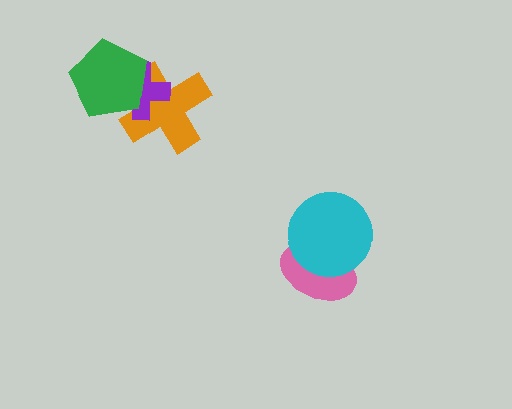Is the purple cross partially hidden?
Yes, it is partially covered by another shape.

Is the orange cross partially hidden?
Yes, it is partially covered by another shape.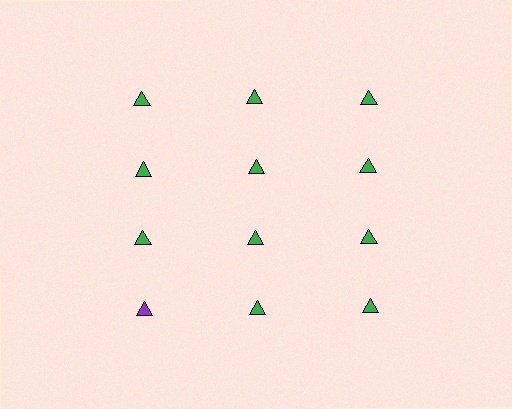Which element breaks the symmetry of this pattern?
The purple triangle in the fourth row, leftmost column breaks the symmetry. All other shapes are green triangles.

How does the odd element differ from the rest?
It has a different color: purple instead of green.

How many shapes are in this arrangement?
There are 12 shapes arranged in a grid pattern.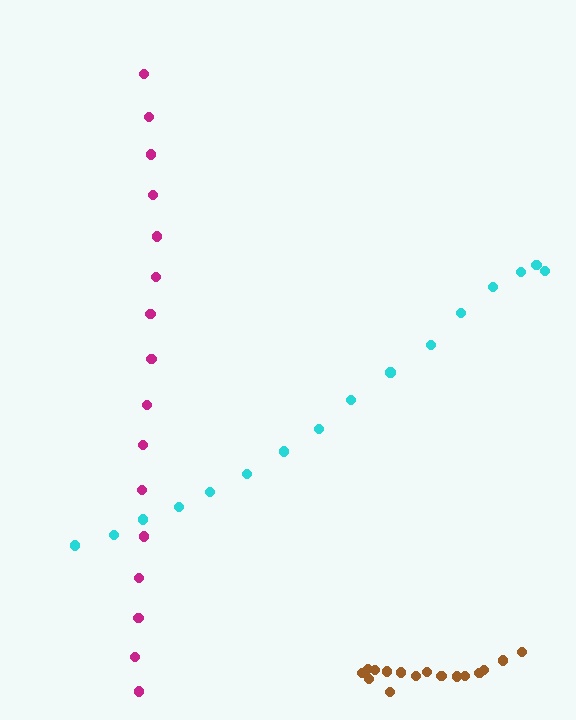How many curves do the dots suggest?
There are 3 distinct paths.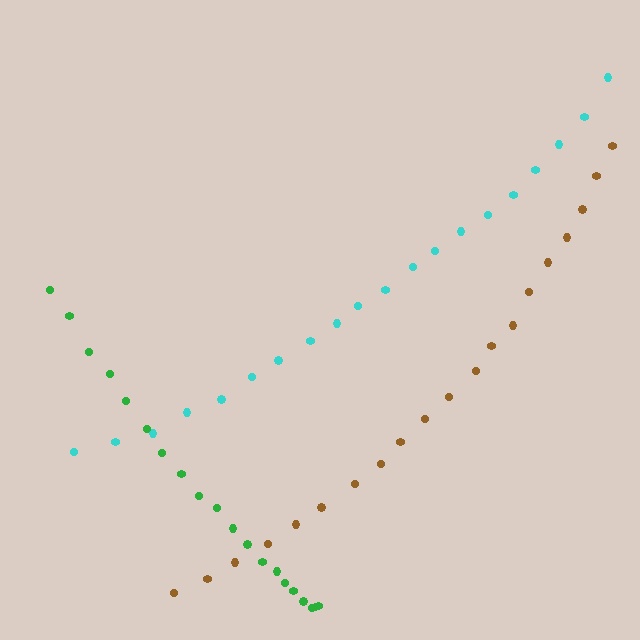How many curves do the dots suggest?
There are 3 distinct paths.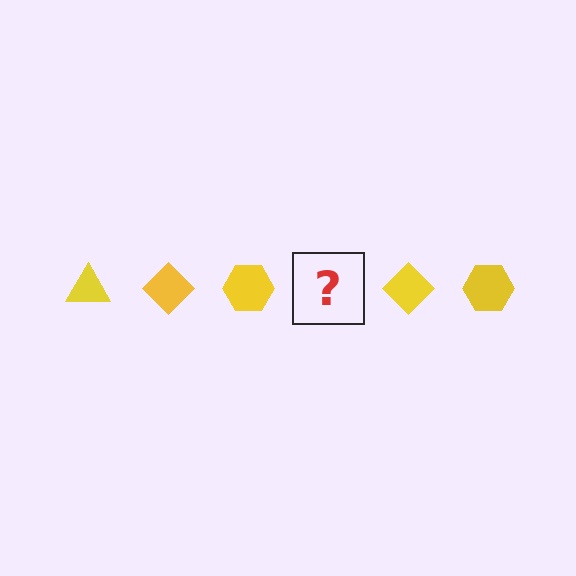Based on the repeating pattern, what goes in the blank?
The blank should be a yellow triangle.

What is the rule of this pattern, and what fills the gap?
The rule is that the pattern cycles through triangle, diamond, hexagon shapes in yellow. The gap should be filled with a yellow triangle.